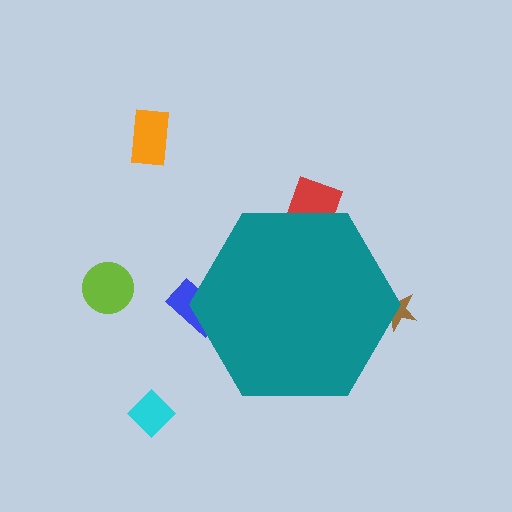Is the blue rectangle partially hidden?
Yes, the blue rectangle is partially hidden behind the teal hexagon.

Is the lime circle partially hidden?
No, the lime circle is fully visible.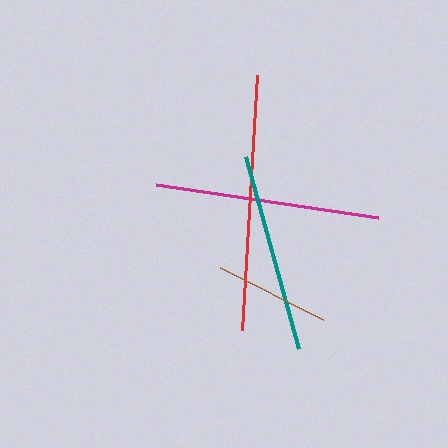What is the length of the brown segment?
The brown segment is approximately 116 pixels long.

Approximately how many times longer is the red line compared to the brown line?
The red line is approximately 2.2 times the length of the brown line.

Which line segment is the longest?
The red line is the longest at approximately 256 pixels.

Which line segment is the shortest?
The brown line is the shortest at approximately 116 pixels.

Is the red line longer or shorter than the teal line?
The red line is longer than the teal line.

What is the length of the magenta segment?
The magenta segment is approximately 225 pixels long.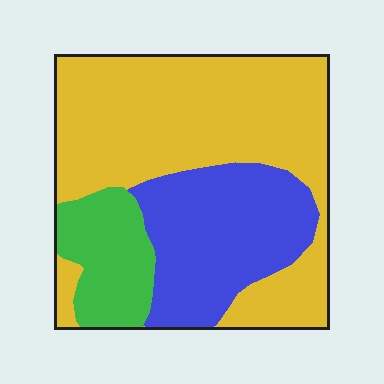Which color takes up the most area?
Yellow, at roughly 55%.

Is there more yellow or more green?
Yellow.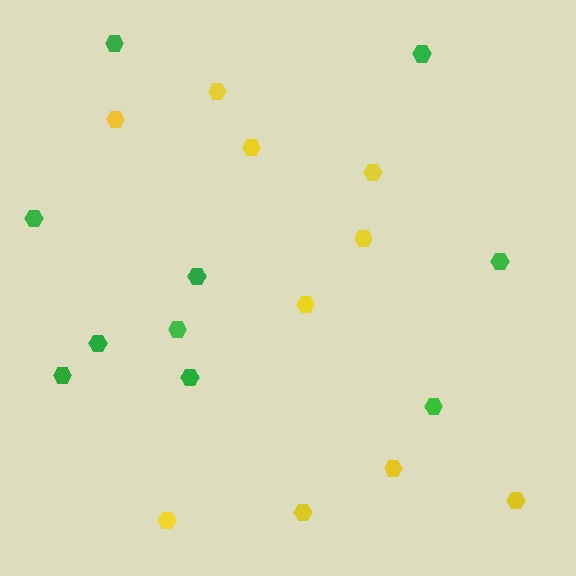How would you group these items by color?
There are 2 groups: one group of yellow hexagons (10) and one group of green hexagons (10).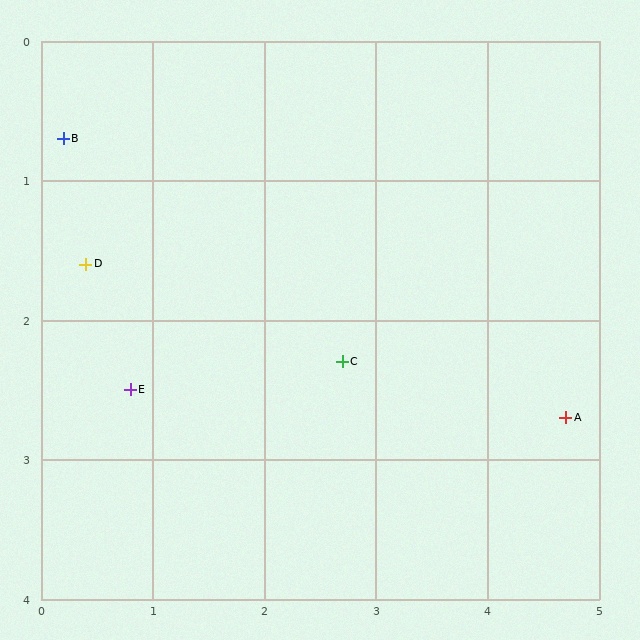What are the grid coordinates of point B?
Point B is at approximately (0.2, 0.7).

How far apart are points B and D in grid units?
Points B and D are about 0.9 grid units apart.